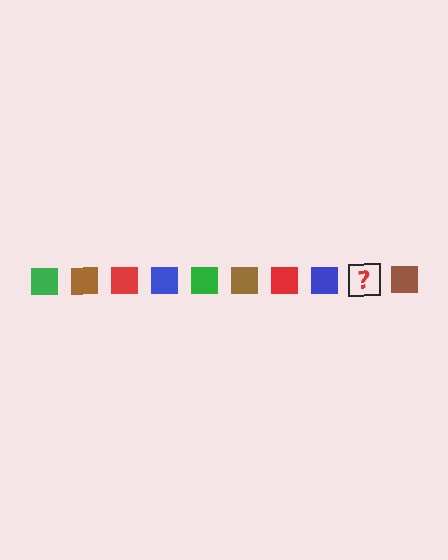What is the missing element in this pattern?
The missing element is a green square.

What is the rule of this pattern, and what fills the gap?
The rule is that the pattern cycles through green, brown, red, blue squares. The gap should be filled with a green square.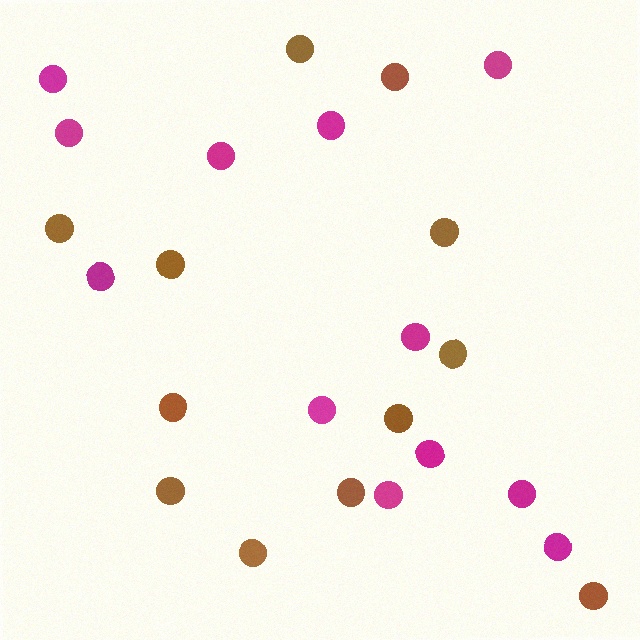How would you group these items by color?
There are 2 groups: one group of magenta circles (12) and one group of brown circles (12).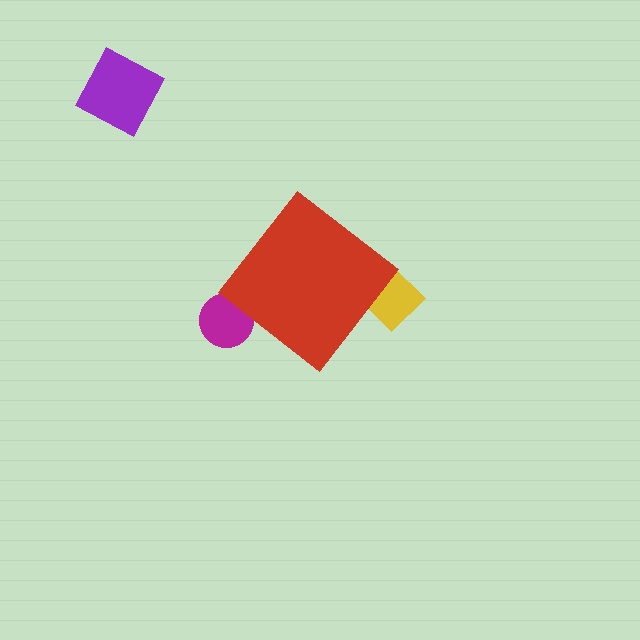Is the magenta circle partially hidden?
Yes, the magenta circle is partially hidden behind the red diamond.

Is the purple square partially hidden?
No, the purple square is fully visible.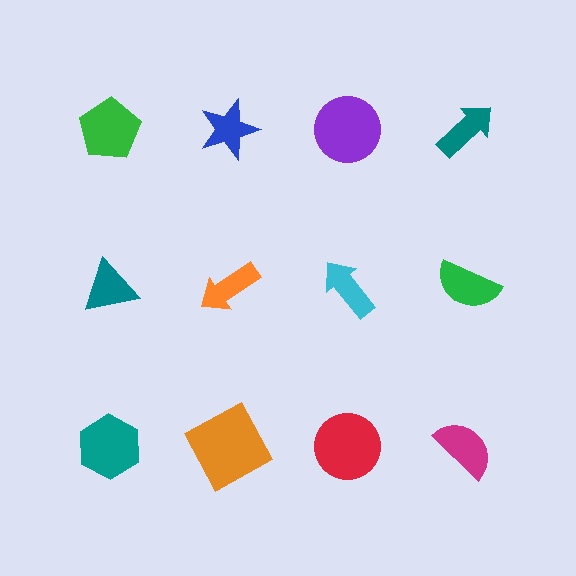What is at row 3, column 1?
A teal hexagon.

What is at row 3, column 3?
A red circle.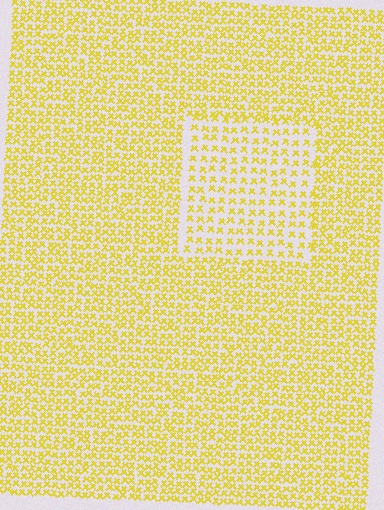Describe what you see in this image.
The image contains small yellow elements arranged at two different densities. A rectangle-shaped region is visible where the elements are less densely packed than the surrounding area.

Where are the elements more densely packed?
The elements are more densely packed outside the rectangle boundary.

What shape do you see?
I see a rectangle.